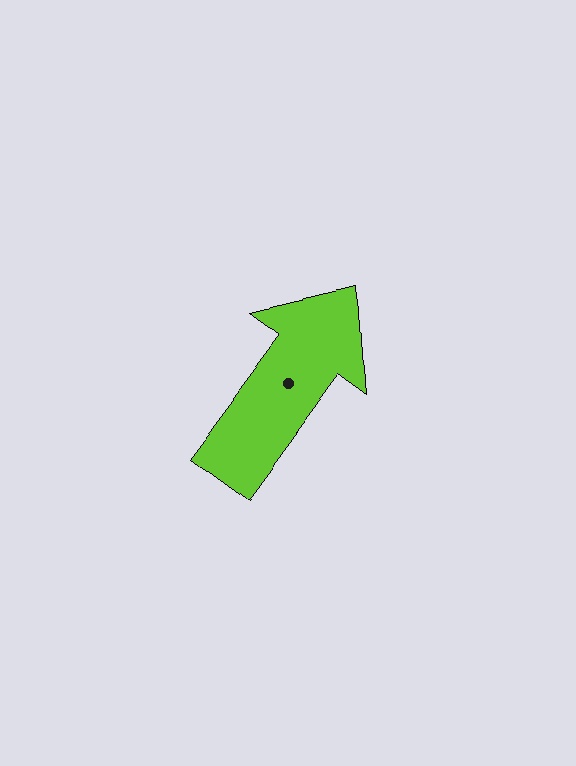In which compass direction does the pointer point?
Northeast.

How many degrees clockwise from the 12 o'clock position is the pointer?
Approximately 36 degrees.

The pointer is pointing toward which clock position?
Roughly 1 o'clock.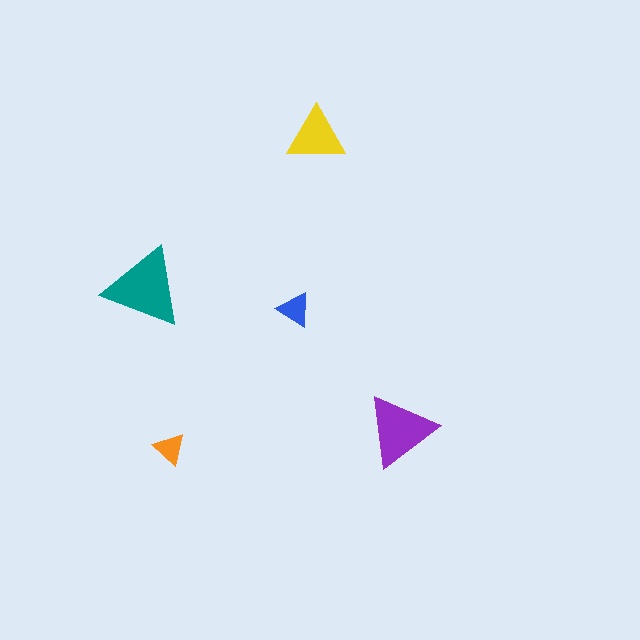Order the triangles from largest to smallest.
the teal one, the purple one, the yellow one, the blue one, the orange one.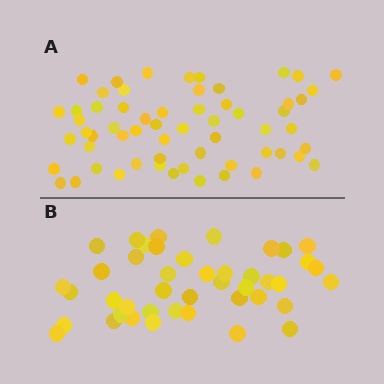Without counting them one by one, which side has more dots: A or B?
Region A (the top region) has more dots.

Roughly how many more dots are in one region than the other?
Region A has approximately 15 more dots than region B.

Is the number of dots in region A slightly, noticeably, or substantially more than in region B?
Region A has noticeably more, but not dramatically so. The ratio is roughly 1.4 to 1.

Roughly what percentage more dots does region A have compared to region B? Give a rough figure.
About 40% more.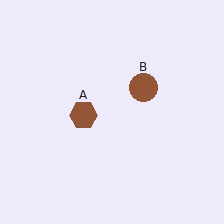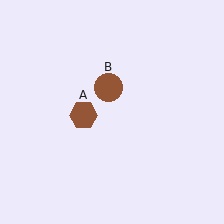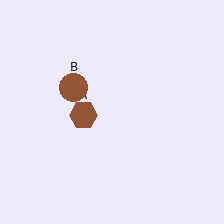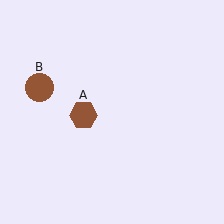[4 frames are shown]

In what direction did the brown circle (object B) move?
The brown circle (object B) moved left.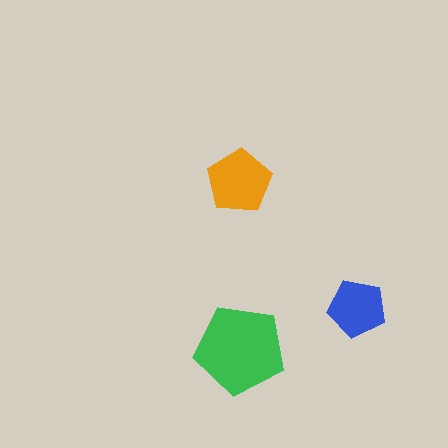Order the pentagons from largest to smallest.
the green one, the orange one, the blue one.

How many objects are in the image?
There are 3 objects in the image.